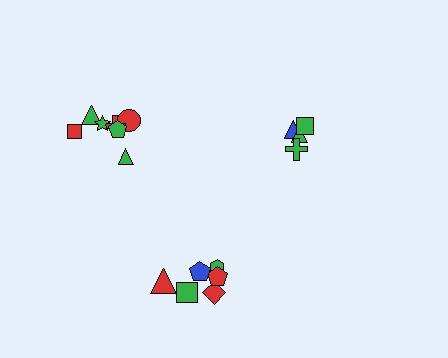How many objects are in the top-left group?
There are 7 objects.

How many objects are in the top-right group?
There are 4 objects.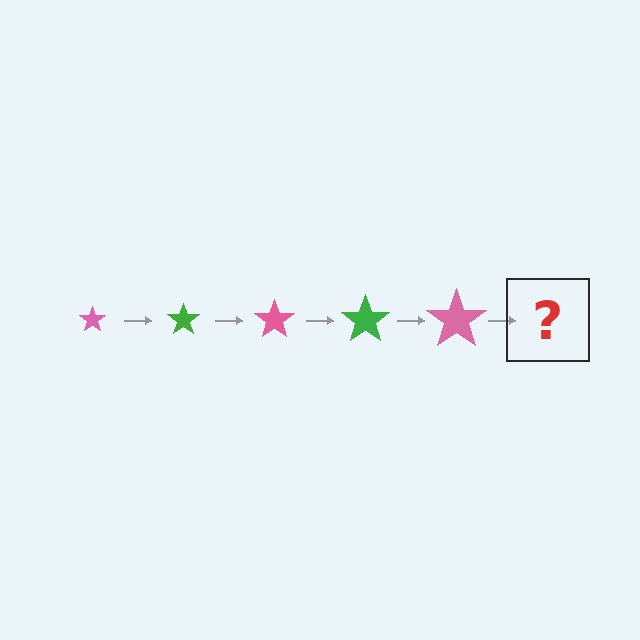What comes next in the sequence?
The next element should be a green star, larger than the previous one.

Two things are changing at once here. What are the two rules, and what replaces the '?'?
The two rules are that the star grows larger each step and the color cycles through pink and green. The '?' should be a green star, larger than the previous one.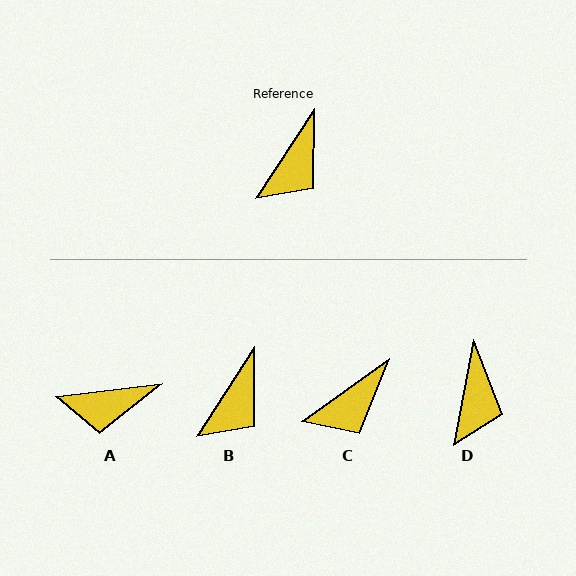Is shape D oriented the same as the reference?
No, it is off by about 22 degrees.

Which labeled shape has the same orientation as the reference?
B.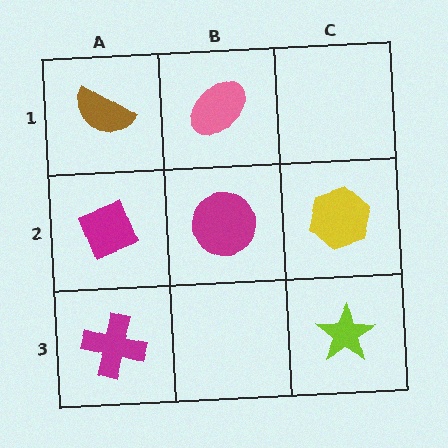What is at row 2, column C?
A yellow hexagon.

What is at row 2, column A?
A magenta diamond.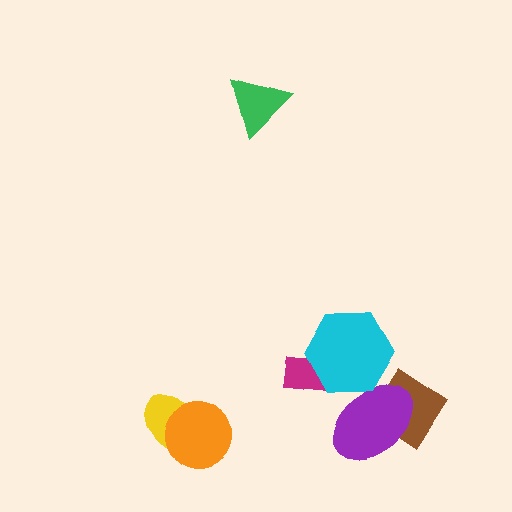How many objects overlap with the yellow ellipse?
1 object overlaps with the yellow ellipse.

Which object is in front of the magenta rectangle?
The cyan hexagon is in front of the magenta rectangle.